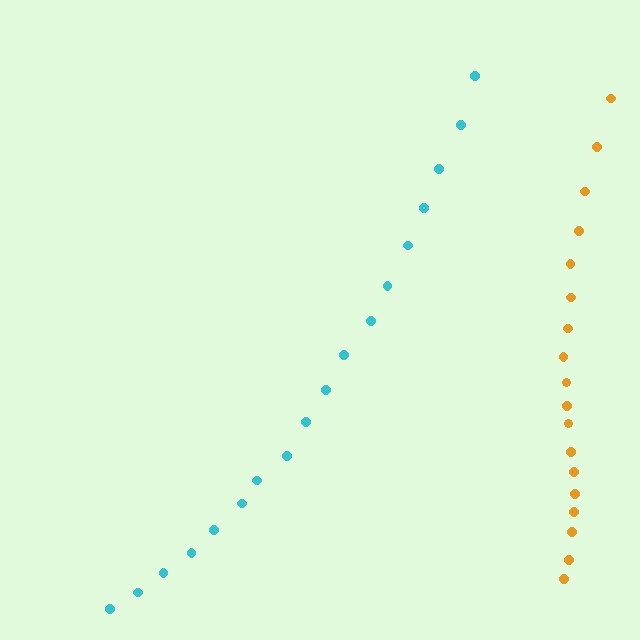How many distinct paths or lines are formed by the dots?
There are 2 distinct paths.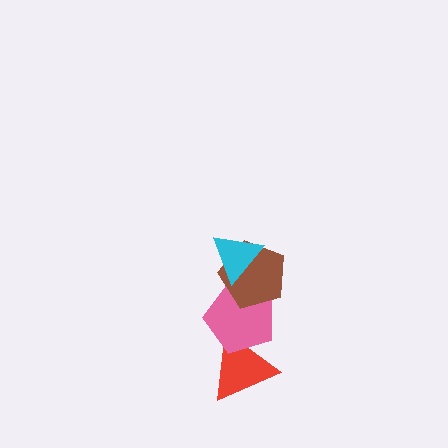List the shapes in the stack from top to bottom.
From top to bottom: the cyan triangle, the brown pentagon, the pink pentagon, the red triangle.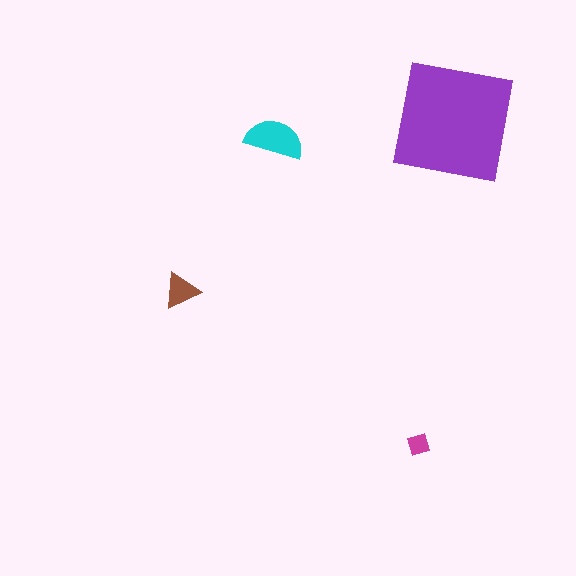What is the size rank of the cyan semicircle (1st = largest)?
2nd.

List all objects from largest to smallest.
The purple square, the cyan semicircle, the brown triangle, the magenta diamond.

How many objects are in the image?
There are 4 objects in the image.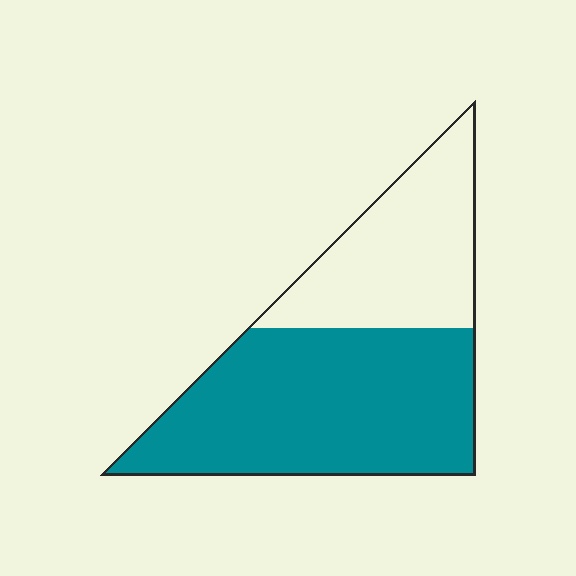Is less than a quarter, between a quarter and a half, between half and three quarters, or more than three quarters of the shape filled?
Between half and three quarters.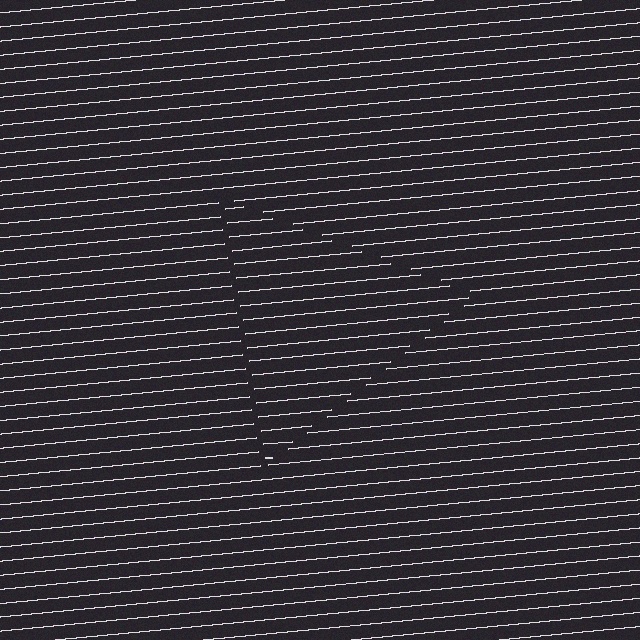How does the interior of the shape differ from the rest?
The interior of the shape contains the same grating, shifted by half a period — the contour is defined by the phase discontinuity where line-ends from the inner and outer gratings abut.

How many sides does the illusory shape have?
3 sides — the line-ends trace a triangle.